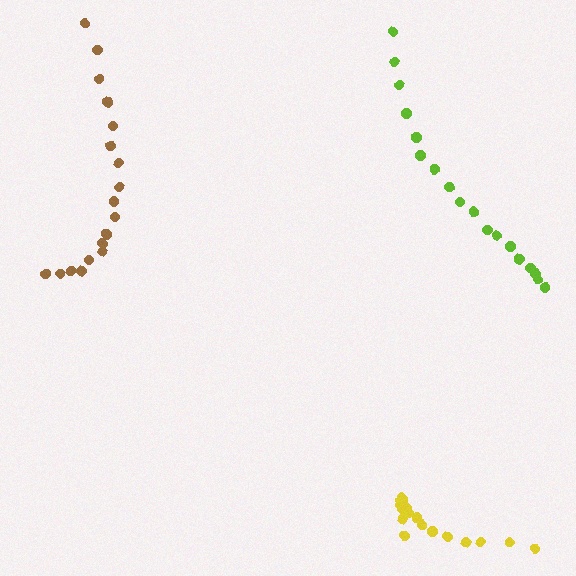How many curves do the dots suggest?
There are 3 distinct paths.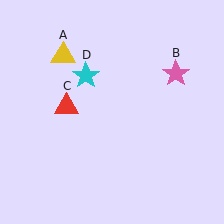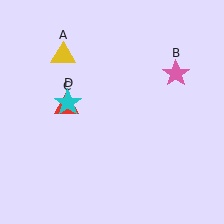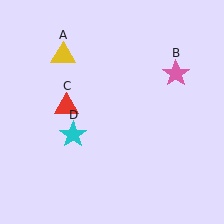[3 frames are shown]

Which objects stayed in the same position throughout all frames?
Yellow triangle (object A) and pink star (object B) and red triangle (object C) remained stationary.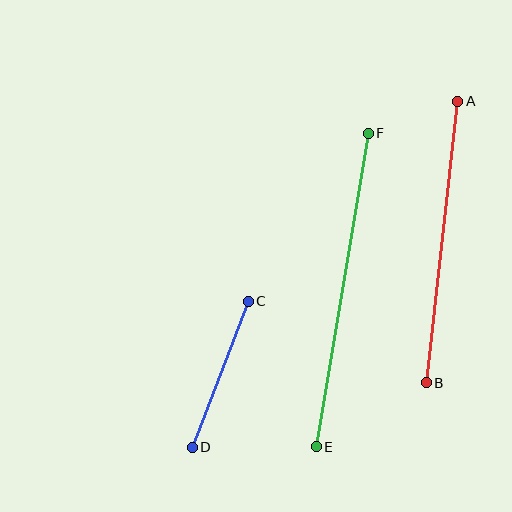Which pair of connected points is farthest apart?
Points E and F are farthest apart.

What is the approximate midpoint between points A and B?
The midpoint is at approximately (442, 242) pixels.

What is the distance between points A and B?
The distance is approximately 283 pixels.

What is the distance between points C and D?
The distance is approximately 156 pixels.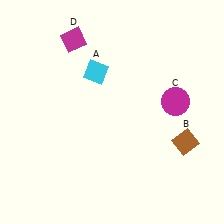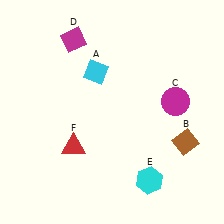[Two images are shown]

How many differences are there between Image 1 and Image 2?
There are 2 differences between the two images.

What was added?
A cyan hexagon (E), a red triangle (F) were added in Image 2.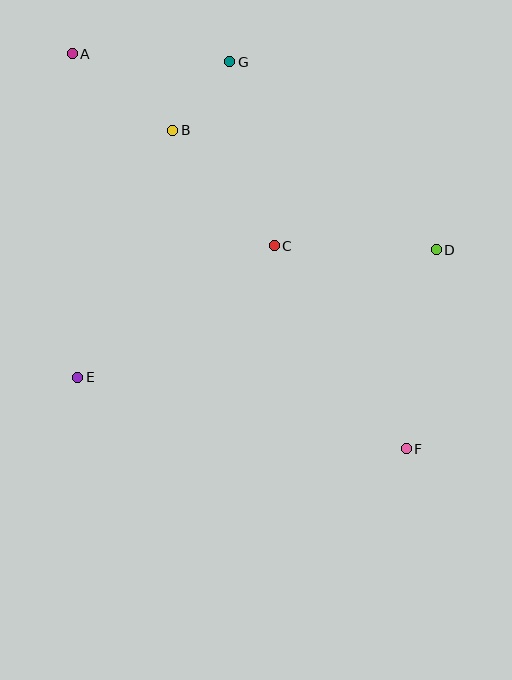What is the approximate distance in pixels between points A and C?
The distance between A and C is approximately 279 pixels.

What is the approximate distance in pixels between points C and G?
The distance between C and G is approximately 190 pixels.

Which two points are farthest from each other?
Points A and F are farthest from each other.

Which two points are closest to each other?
Points B and G are closest to each other.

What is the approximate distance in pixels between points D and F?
The distance between D and F is approximately 201 pixels.